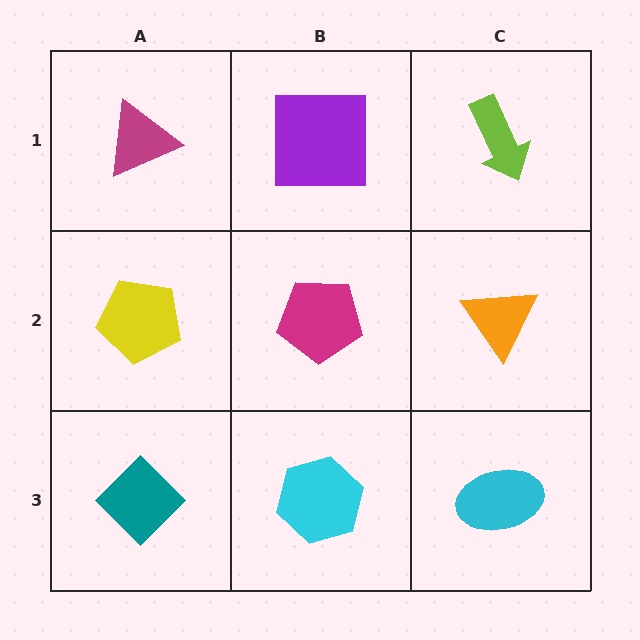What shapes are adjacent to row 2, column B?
A purple square (row 1, column B), a cyan hexagon (row 3, column B), a yellow pentagon (row 2, column A), an orange triangle (row 2, column C).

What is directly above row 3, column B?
A magenta pentagon.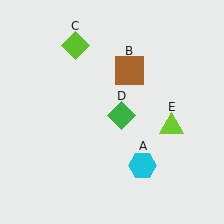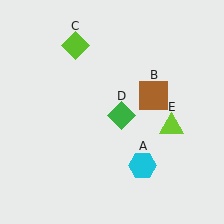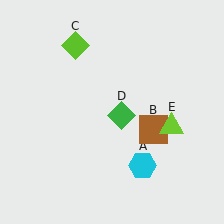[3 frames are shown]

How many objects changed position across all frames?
1 object changed position: brown square (object B).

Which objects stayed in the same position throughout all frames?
Cyan hexagon (object A) and lime diamond (object C) and green diamond (object D) and lime triangle (object E) remained stationary.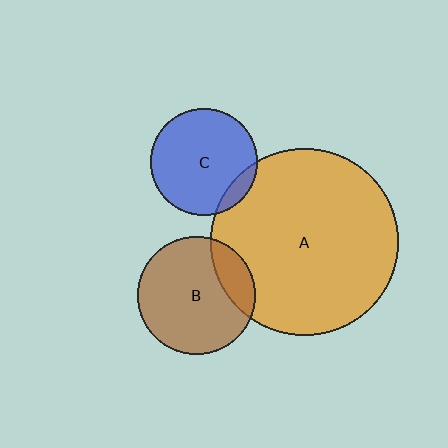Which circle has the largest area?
Circle A (orange).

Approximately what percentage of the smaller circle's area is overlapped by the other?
Approximately 20%.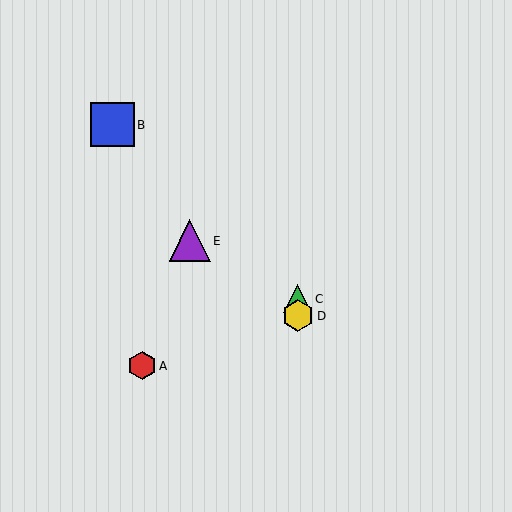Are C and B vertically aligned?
No, C is at x≈298 and B is at x≈112.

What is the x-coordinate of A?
Object A is at x≈142.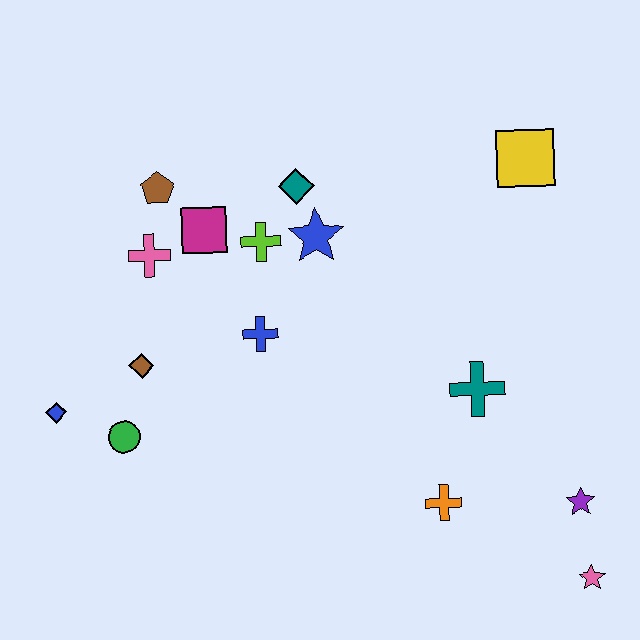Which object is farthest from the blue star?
The pink star is farthest from the blue star.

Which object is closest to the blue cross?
The lime cross is closest to the blue cross.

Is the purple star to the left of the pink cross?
No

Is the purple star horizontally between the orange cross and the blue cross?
No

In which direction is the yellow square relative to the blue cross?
The yellow square is to the right of the blue cross.